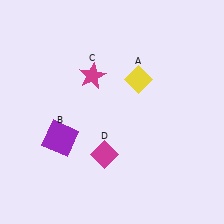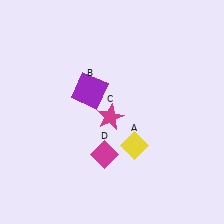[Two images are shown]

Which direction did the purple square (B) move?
The purple square (B) moved up.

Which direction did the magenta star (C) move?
The magenta star (C) moved down.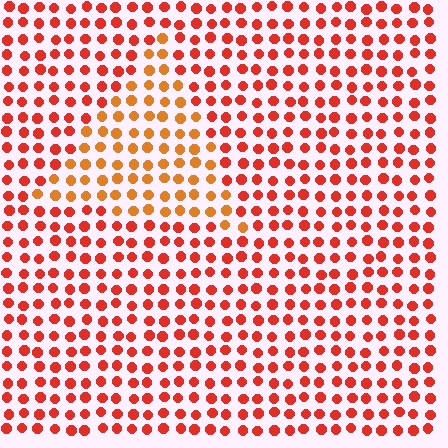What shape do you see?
I see a triangle.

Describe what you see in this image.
The image is filled with small red elements in a uniform arrangement. A triangle-shaped region is visible where the elements are tinted to a slightly different hue, forming a subtle color boundary.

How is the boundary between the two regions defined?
The boundary is defined purely by a slight shift in hue (about 27 degrees). Spacing, size, and orientation are identical on both sides.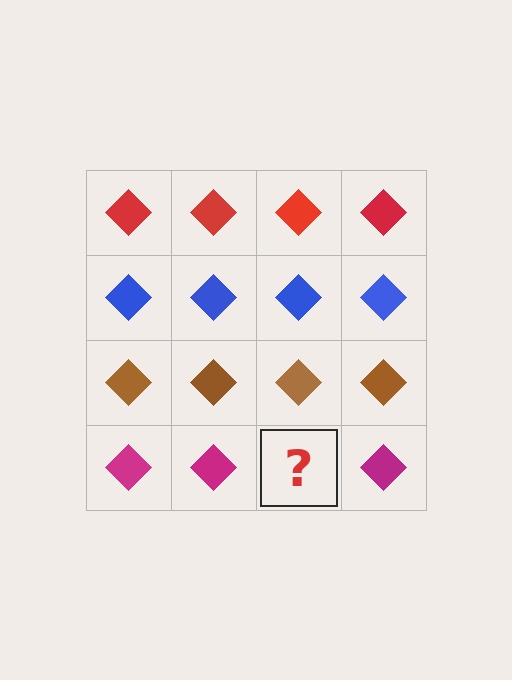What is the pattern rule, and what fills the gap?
The rule is that each row has a consistent color. The gap should be filled with a magenta diamond.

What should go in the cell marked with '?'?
The missing cell should contain a magenta diamond.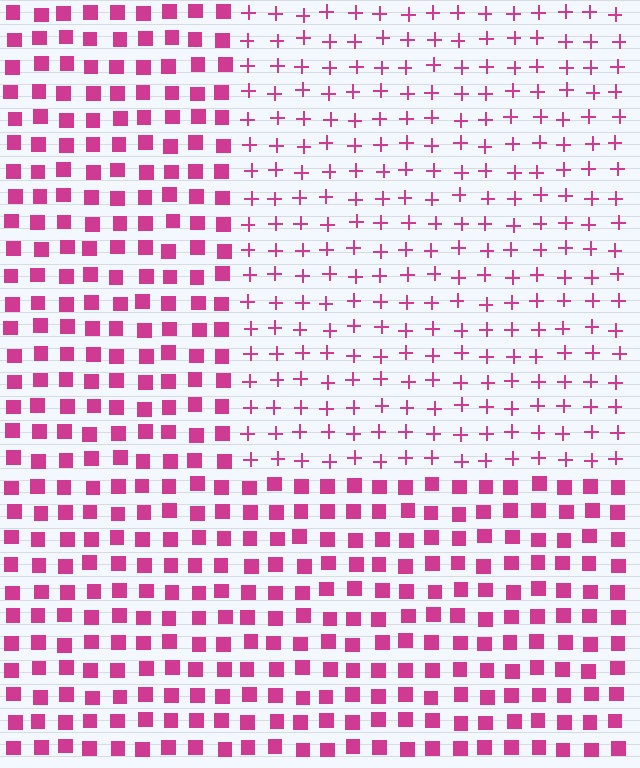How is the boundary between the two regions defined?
The boundary is defined by a change in element shape: plus signs inside vs. squares outside. All elements share the same color and spacing.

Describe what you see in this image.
The image is filled with small magenta elements arranged in a uniform grid. A rectangle-shaped region contains plus signs, while the surrounding area contains squares. The boundary is defined purely by the change in element shape.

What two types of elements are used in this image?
The image uses plus signs inside the rectangle region and squares outside it.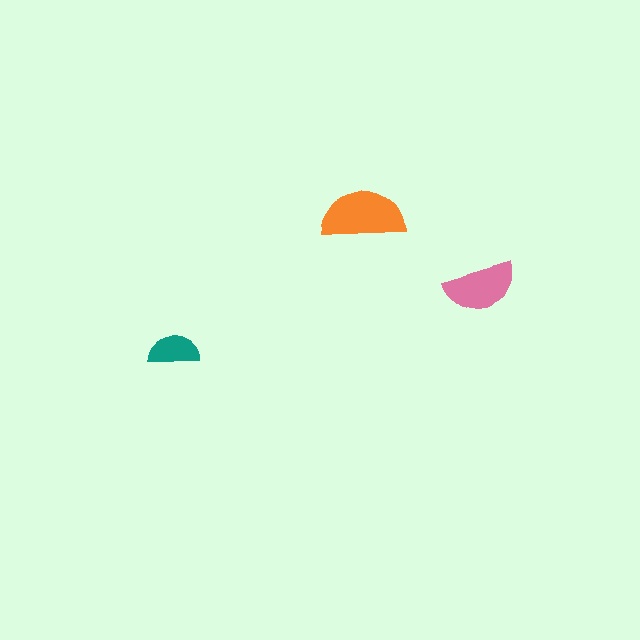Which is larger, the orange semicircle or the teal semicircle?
The orange one.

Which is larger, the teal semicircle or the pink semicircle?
The pink one.